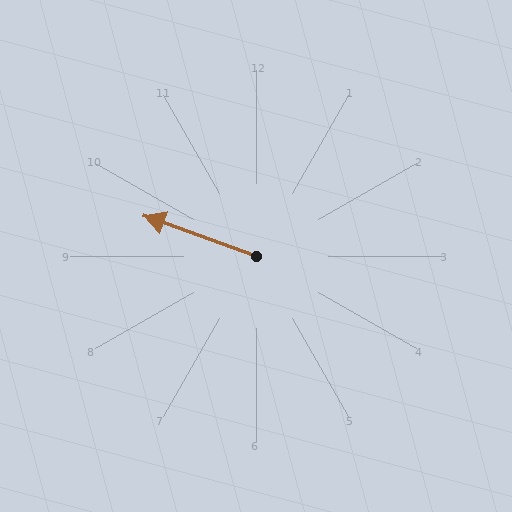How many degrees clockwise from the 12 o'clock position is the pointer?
Approximately 290 degrees.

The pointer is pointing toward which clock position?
Roughly 10 o'clock.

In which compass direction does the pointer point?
West.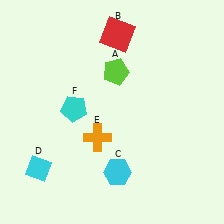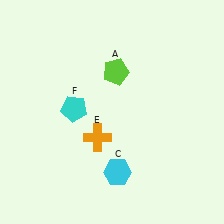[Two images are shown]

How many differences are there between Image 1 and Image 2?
There are 2 differences between the two images.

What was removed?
The cyan diamond (D), the red square (B) were removed in Image 2.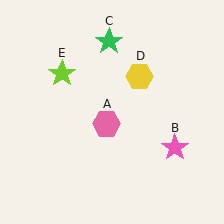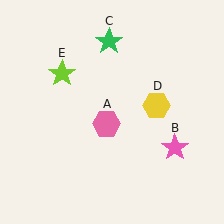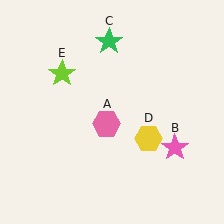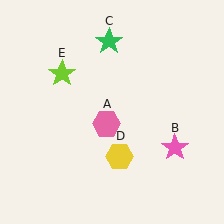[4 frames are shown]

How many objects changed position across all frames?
1 object changed position: yellow hexagon (object D).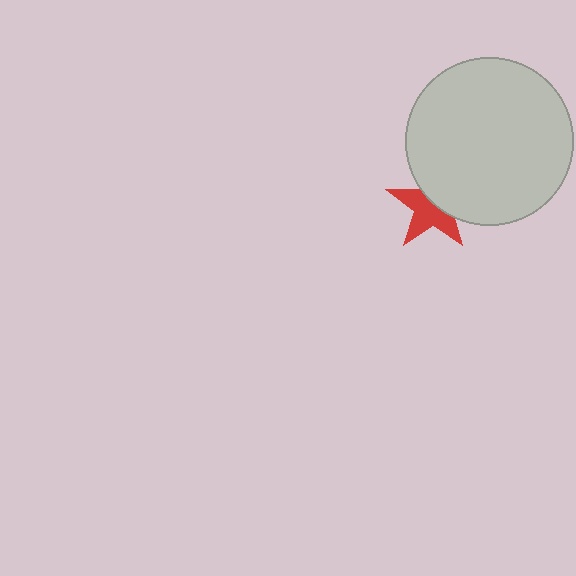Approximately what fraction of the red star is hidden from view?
Roughly 43% of the red star is hidden behind the light gray circle.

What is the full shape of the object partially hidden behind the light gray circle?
The partially hidden object is a red star.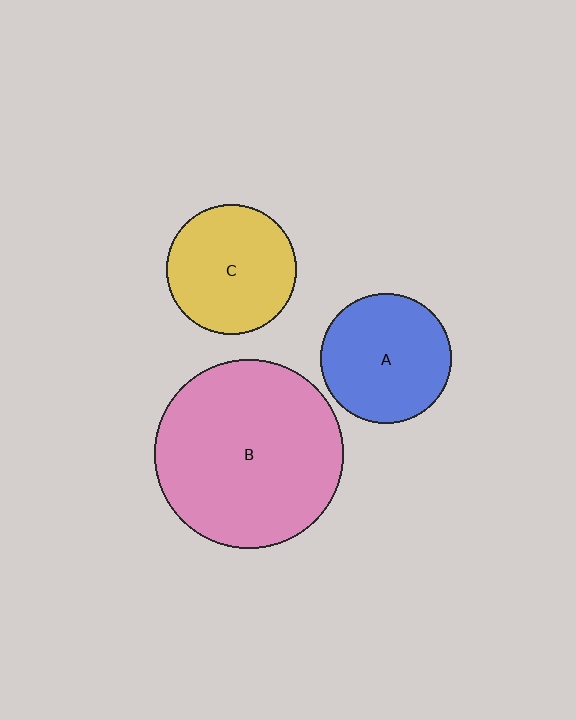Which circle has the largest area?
Circle B (pink).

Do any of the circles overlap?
No, none of the circles overlap.